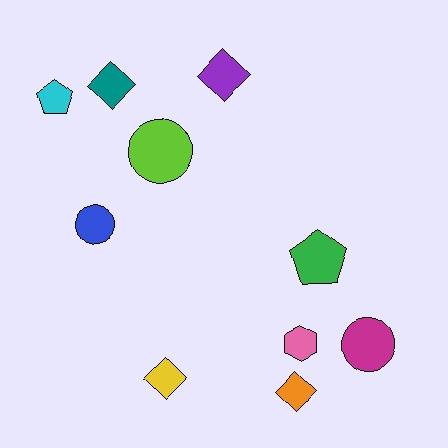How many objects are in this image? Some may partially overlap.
There are 10 objects.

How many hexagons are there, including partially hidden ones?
There is 1 hexagon.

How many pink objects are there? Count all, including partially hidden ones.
There is 1 pink object.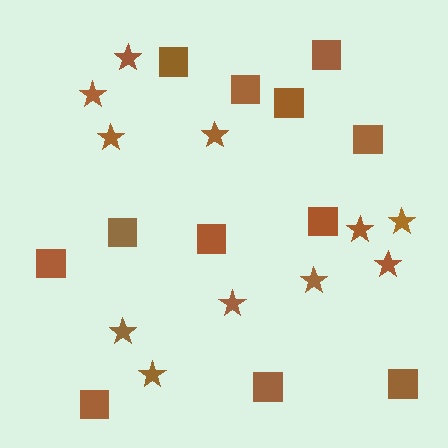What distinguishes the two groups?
There are 2 groups: one group of squares (12) and one group of stars (11).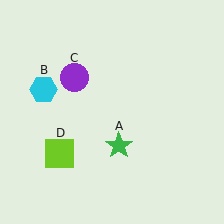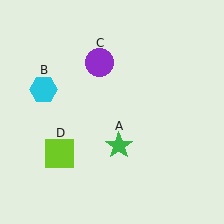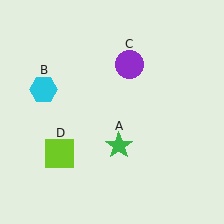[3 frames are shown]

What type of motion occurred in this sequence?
The purple circle (object C) rotated clockwise around the center of the scene.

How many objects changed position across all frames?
1 object changed position: purple circle (object C).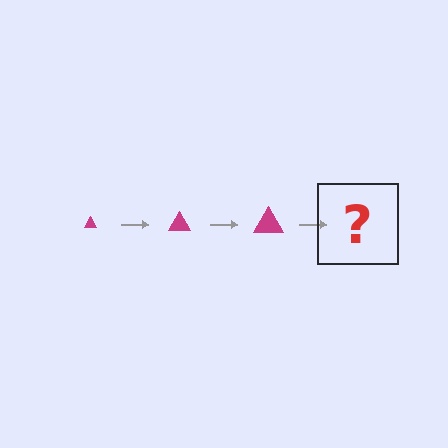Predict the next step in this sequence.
The next step is a magenta triangle, larger than the previous one.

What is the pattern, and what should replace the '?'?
The pattern is that the triangle gets progressively larger each step. The '?' should be a magenta triangle, larger than the previous one.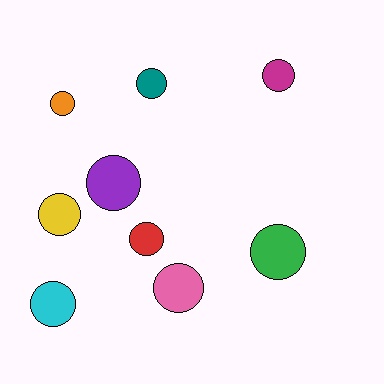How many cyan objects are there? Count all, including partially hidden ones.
There is 1 cyan object.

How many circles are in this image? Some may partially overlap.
There are 9 circles.